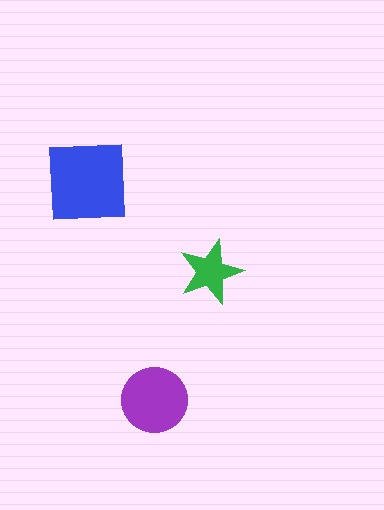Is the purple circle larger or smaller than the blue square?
Smaller.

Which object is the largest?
The blue square.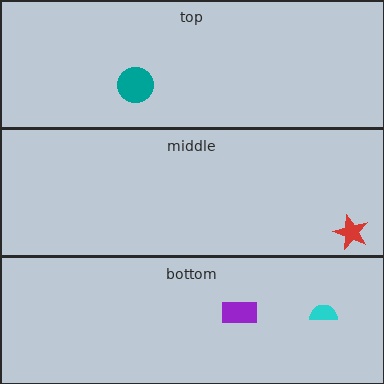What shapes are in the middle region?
The red star.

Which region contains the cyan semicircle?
The bottom region.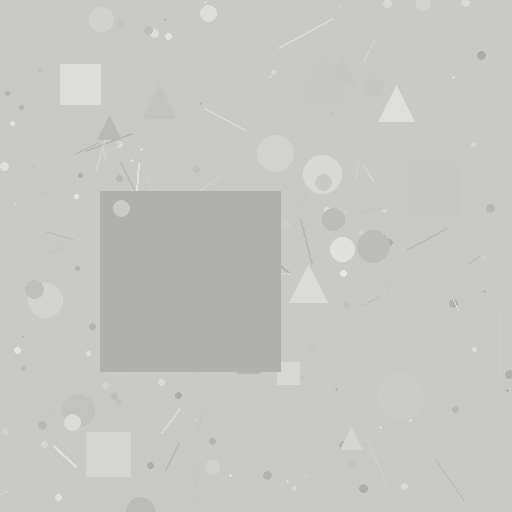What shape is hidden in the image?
A square is hidden in the image.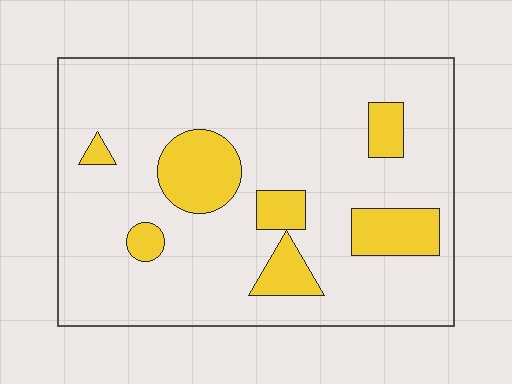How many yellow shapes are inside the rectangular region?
7.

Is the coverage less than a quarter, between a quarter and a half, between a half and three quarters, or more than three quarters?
Less than a quarter.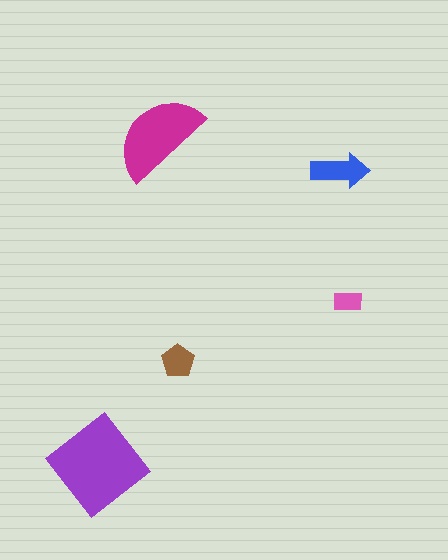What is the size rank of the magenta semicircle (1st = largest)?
2nd.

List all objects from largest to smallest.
The purple diamond, the magenta semicircle, the blue arrow, the brown pentagon, the pink rectangle.